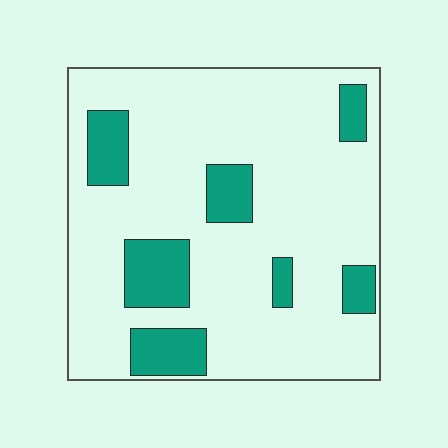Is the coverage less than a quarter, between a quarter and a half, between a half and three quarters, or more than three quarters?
Less than a quarter.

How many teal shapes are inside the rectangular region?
7.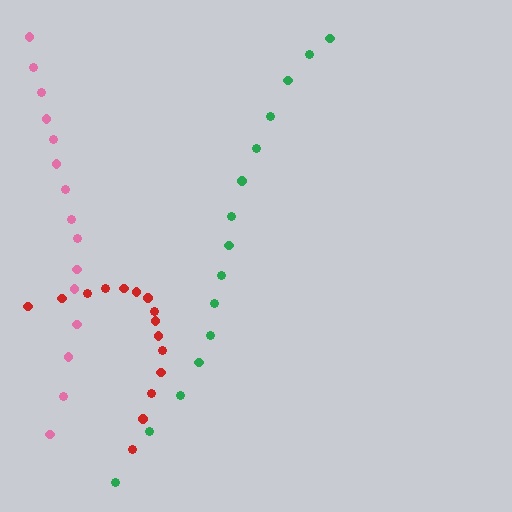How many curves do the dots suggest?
There are 3 distinct paths.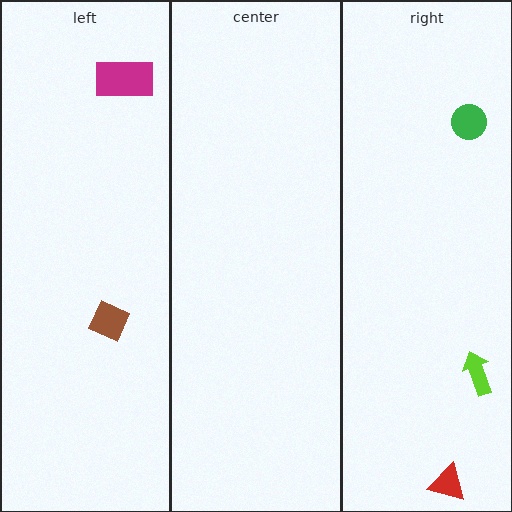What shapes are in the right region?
The lime arrow, the green circle, the red triangle.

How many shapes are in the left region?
2.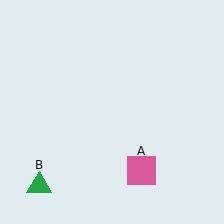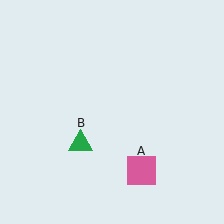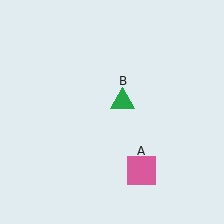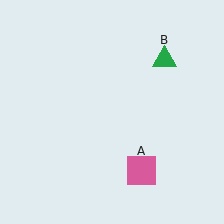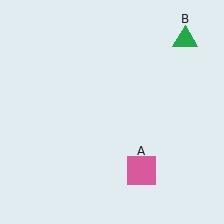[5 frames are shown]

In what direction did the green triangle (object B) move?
The green triangle (object B) moved up and to the right.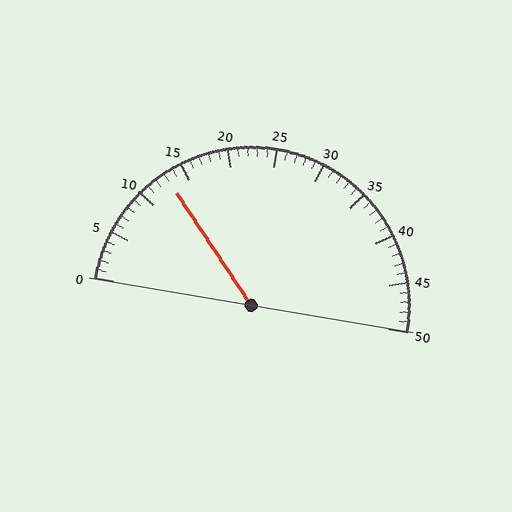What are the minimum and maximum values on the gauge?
The gauge ranges from 0 to 50.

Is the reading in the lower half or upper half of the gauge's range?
The reading is in the lower half of the range (0 to 50).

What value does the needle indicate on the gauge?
The needle indicates approximately 13.